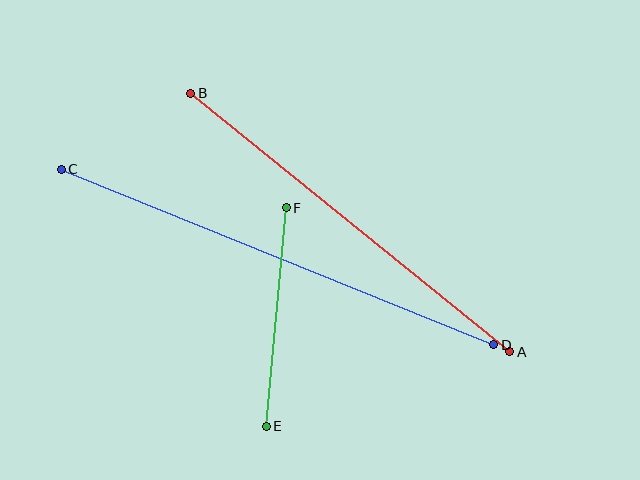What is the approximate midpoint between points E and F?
The midpoint is at approximately (276, 317) pixels.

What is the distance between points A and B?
The distance is approximately 411 pixels.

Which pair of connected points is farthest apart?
Points C and D are farthest apart.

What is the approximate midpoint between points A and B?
The midpoint is at approximately (350, 222) pixels.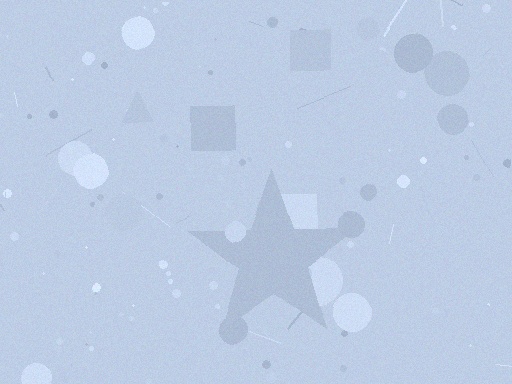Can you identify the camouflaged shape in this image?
The camouflaged shape is a star.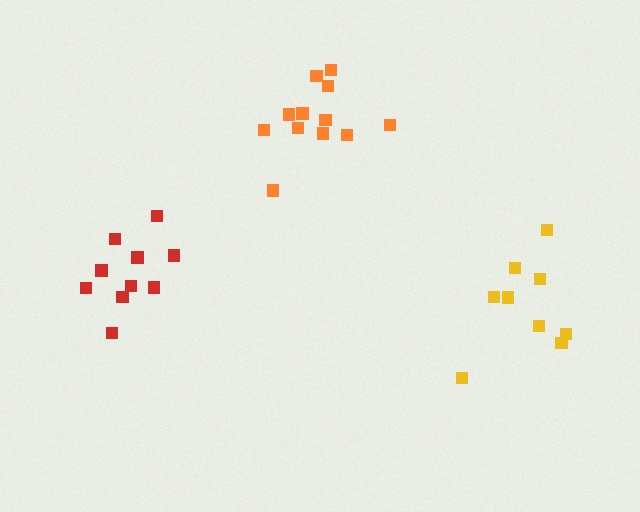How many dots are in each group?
Group 1: 9 dots, Group 2: 10 dots, Group 3: 12 dots (31 total).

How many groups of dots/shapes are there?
There are 3 groups.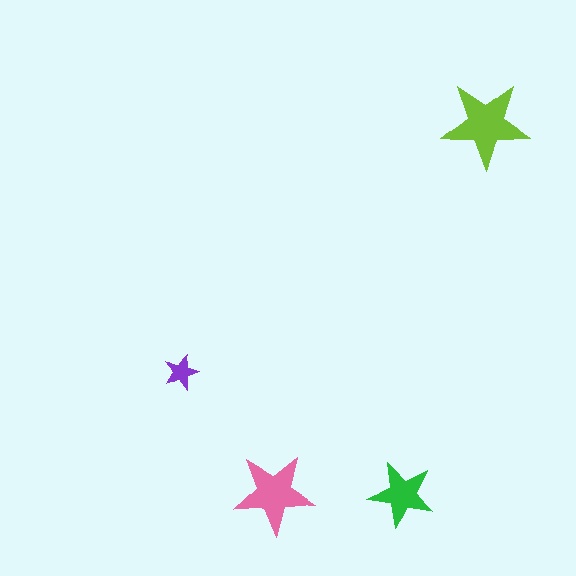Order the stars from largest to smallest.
the lime one, the pink one, the green one, the purple one.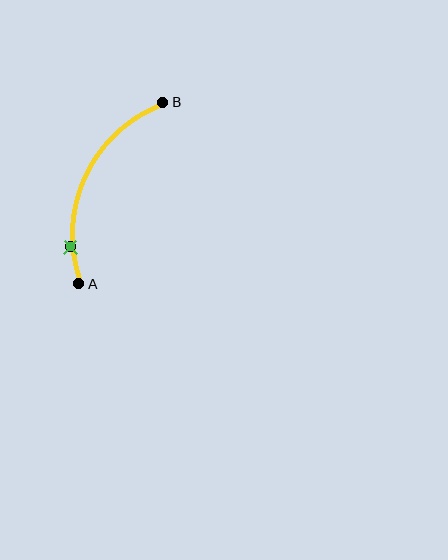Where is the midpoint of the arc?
The arc midpoint is the point on the curve farthest from the straight line joining A and B. It sits to the left of that line.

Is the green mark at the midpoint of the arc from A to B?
No. The green mark lies on the arc but is closer to endpoint A. The arc midpoint would be at the point on the curve equidistant along the arc from both A and B.